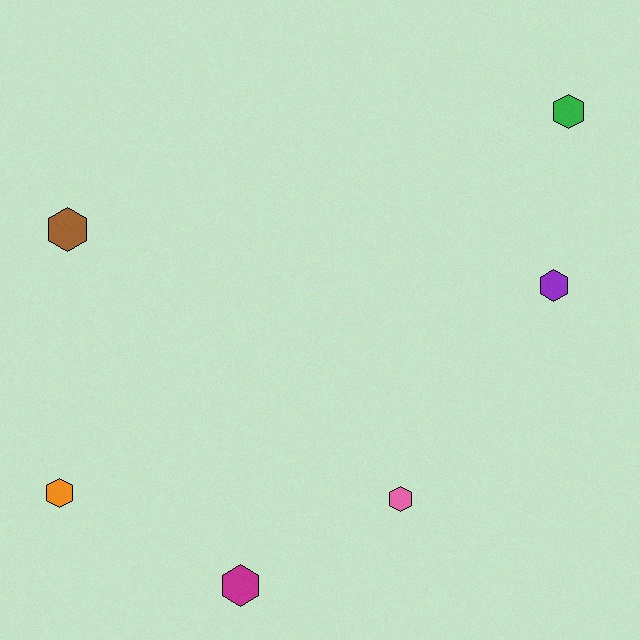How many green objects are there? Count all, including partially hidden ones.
There is 1 green object.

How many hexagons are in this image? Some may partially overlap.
There are 6 hexagons.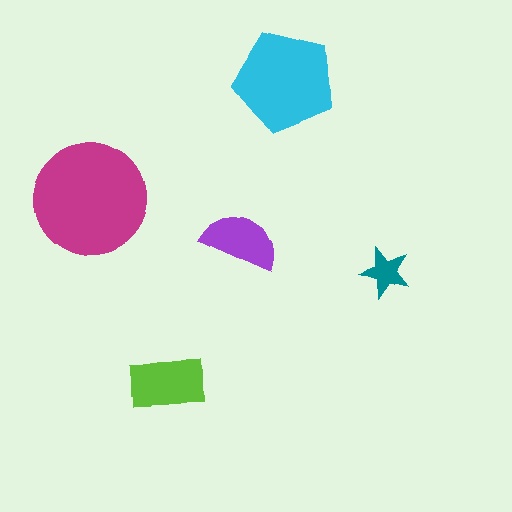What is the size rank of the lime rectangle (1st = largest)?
3rd.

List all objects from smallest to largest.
The teal star, the purple semicircle, the lime rectangle, the cyan pentagon, the magenta circle.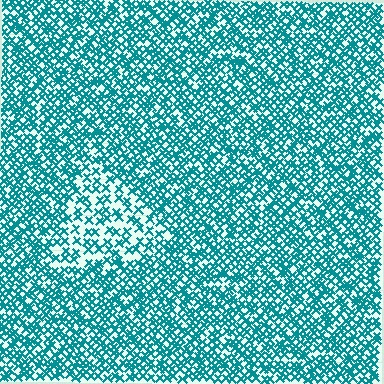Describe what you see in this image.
The image contains small teal elements arranged at two different densities. A triangle-shaped region is visible where the elements are less densely packed than the surrounding area.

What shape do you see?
I see a triangle.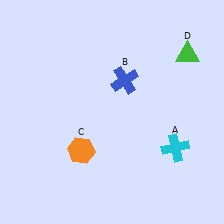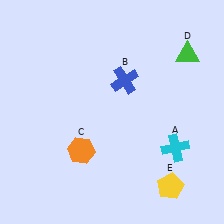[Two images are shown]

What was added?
A yellow pentagon (E) was added in Image 2.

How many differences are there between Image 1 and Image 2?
There is 1 difference between the two images.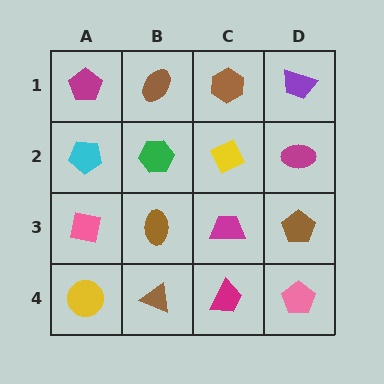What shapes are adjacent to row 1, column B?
A green hexagon (row 2, column B), a magenta pentagon (row 1, column A), a brown hexagon (row 1, column C).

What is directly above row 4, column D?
A brown pentagon.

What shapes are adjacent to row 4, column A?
A pink square (row 3, column A), a brown triangle (row 4, column B).